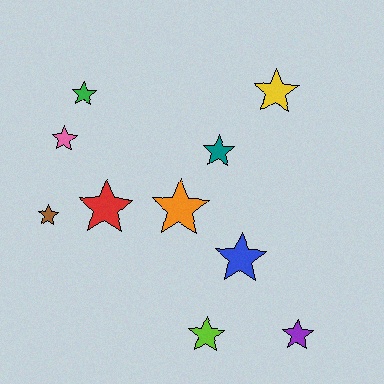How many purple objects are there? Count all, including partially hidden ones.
There is 1 purple object.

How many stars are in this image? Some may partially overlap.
There are 10 stars.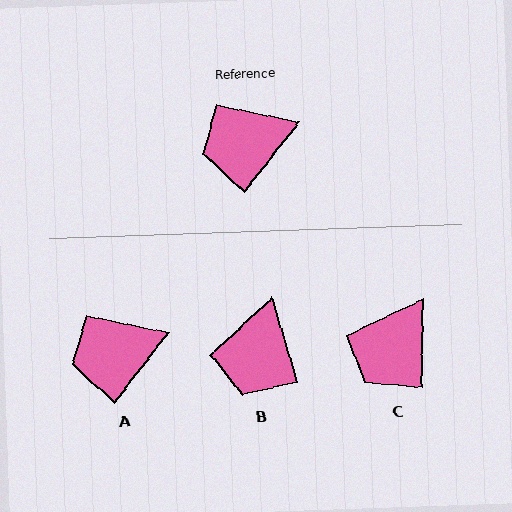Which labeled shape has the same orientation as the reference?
A.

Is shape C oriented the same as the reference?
No, it is off by about 37 degrees.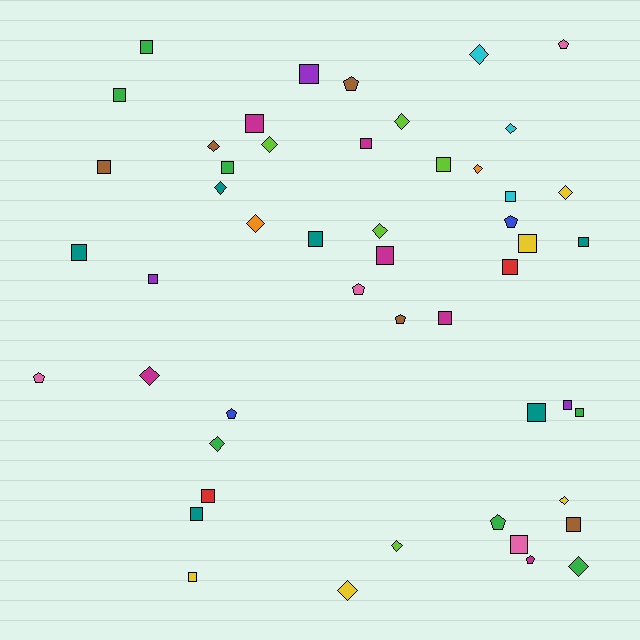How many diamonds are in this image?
There are 16 diamonds.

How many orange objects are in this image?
There are 2 orange objects.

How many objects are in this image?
There are 50 objects.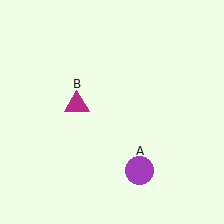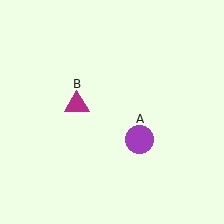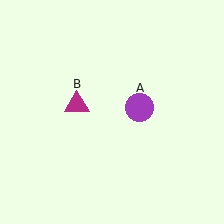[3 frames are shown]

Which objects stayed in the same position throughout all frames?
Magenta triangle (object B) remained stationary.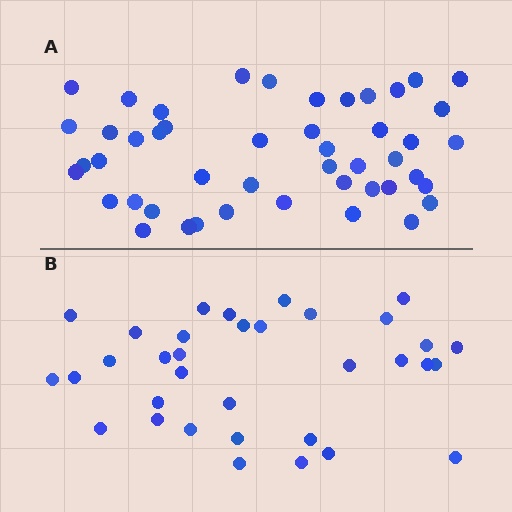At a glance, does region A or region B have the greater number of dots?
Region A (the top region) has more dots.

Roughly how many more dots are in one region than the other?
Region A has approximately 15 more dots than region B.